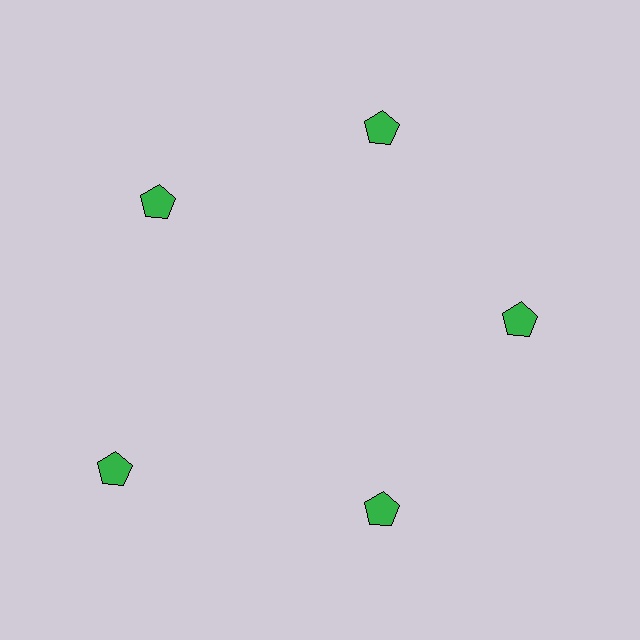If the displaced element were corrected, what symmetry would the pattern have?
It would have 5-fold rotational symmetry — the pattern would map onto itself every 72 degrees.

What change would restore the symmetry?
The symmetry would be restored by moving it inward, back onto the ring so that all 5 pentagons sit at equal angles and equal distance from the center.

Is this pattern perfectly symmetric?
No. The 5 green pentagons are arranged in a ring, but one element near the 8 o'clock position is pushed outward from the center, breaking the 5-fold rotational symmetry.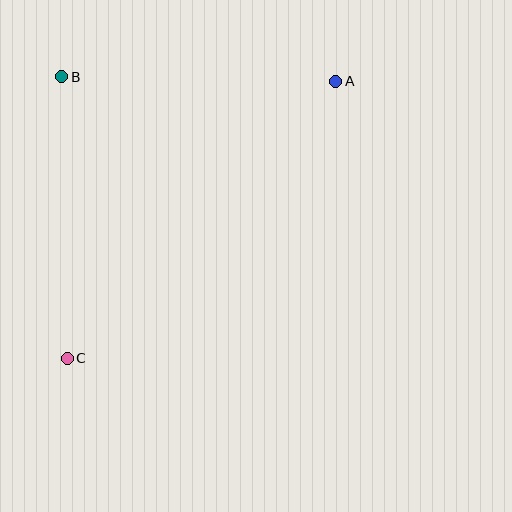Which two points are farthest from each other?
Points A and C are farthest from each other.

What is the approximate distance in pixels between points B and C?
The distance between B and C is approximately 281 pixels.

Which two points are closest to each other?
Points A and B are closest to each other.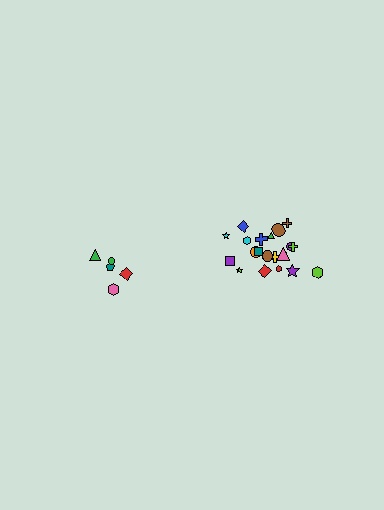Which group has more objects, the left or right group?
The right group.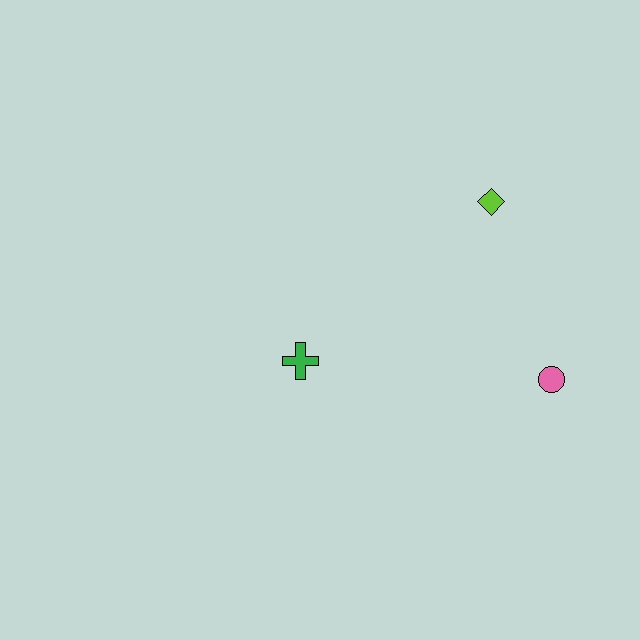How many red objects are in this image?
There are no red objects.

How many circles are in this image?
There is 1 circle.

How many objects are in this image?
There are 3 objects.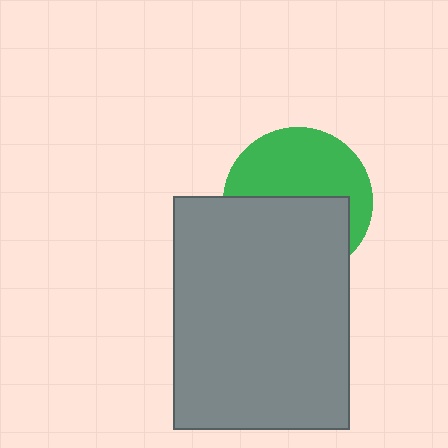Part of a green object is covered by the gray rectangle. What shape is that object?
It is a circle.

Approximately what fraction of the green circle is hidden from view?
Roughly 50% of the green circle is hidden behind the gray rectangle.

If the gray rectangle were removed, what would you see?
You would see the complete green circle.